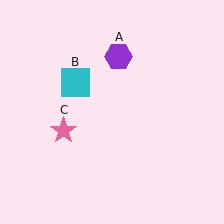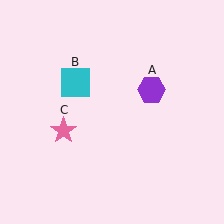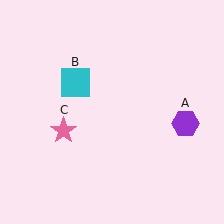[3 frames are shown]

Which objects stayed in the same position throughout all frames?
Cyan square (object B) and pink star (object C) remained stationary.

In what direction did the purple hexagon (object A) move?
The purple hexagon (object A) moved down and to the right.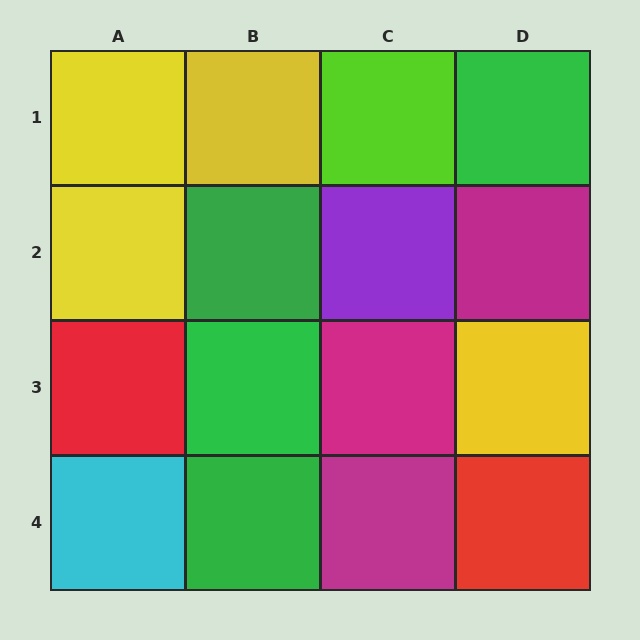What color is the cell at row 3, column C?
Magenta.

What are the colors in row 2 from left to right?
Yellow, green, purple, magenta.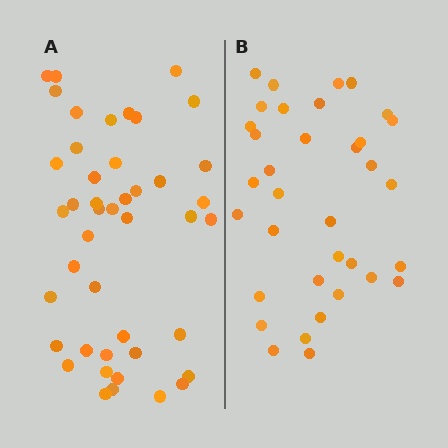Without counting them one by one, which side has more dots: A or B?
Region A (the left region) has more dots.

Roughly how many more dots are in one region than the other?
Region A has roughly 8 or so more dots than region B.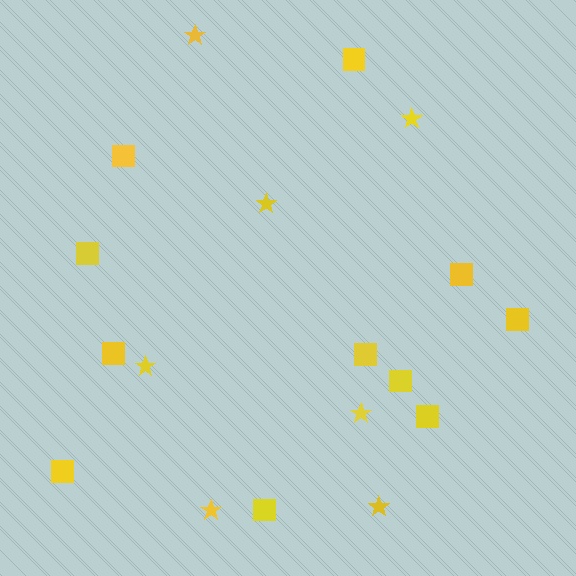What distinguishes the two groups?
There are 2 groups: one group of squares (11) and one group of stars (7).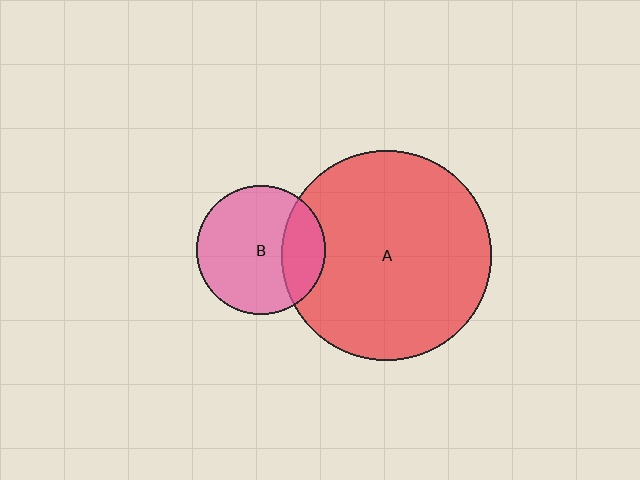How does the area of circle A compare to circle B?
Approximately 2.7 times.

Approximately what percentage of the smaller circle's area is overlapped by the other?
Approximately 25%.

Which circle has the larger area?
Circle A (red).